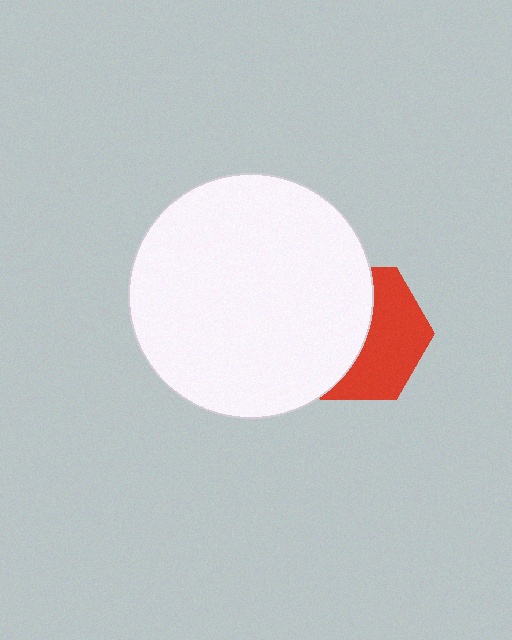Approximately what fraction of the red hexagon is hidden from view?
Roughly 52% of the red hexagon is hidden behind the white circle.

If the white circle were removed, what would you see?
You would see the complete red hexagon.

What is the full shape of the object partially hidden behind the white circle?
The partially hidden object is a red hexagon.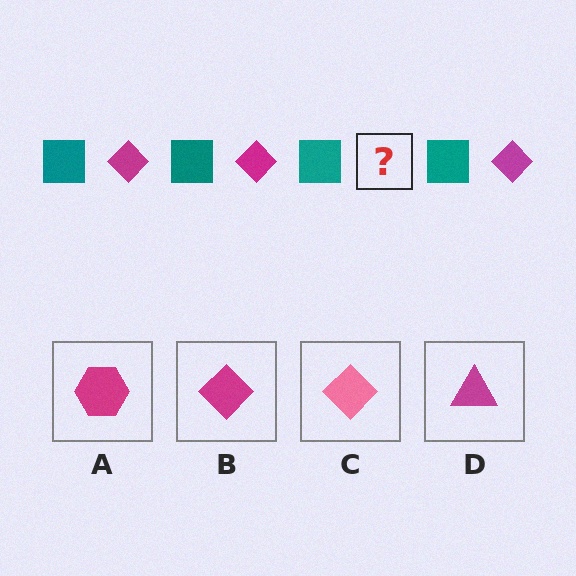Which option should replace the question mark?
Option B.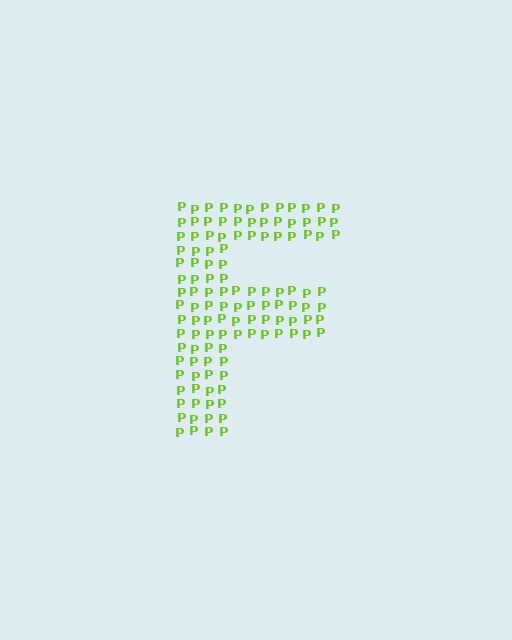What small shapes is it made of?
It is made of small letter P's.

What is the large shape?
The large shape is the letter F.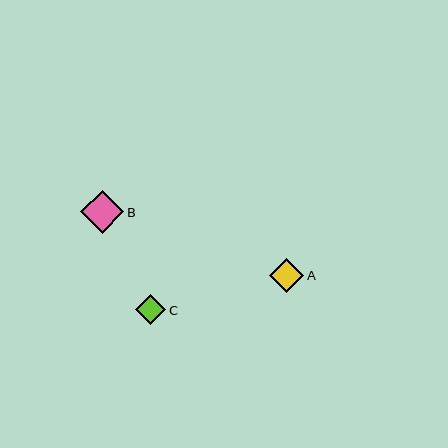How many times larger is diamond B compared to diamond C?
Diamond B is approximately 1.4 times the size of diamond C.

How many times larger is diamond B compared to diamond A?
Diamond B is approximately 1.3 times the size of diamond A.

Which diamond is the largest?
Diamond B is the largest with a size of approximately 43 pixels.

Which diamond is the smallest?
Diamond C is the smallest with a size of approximately 30 pixels.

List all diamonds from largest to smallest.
From largest to smallest: B, A, C.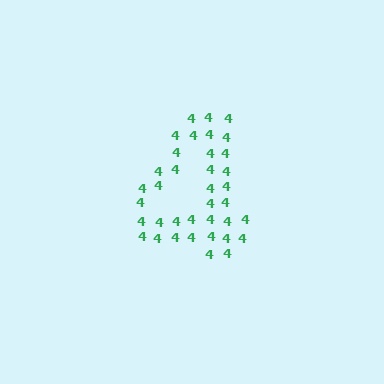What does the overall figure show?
The overall figure shows the digit 4.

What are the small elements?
The small elements are digit 4's.